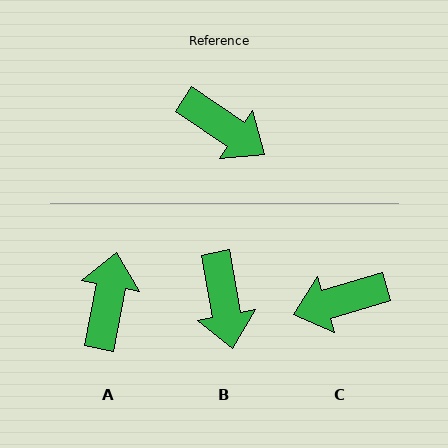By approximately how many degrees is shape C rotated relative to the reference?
Approximately 128 degrees clockwise.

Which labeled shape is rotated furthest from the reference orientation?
C, about 128 degrees away.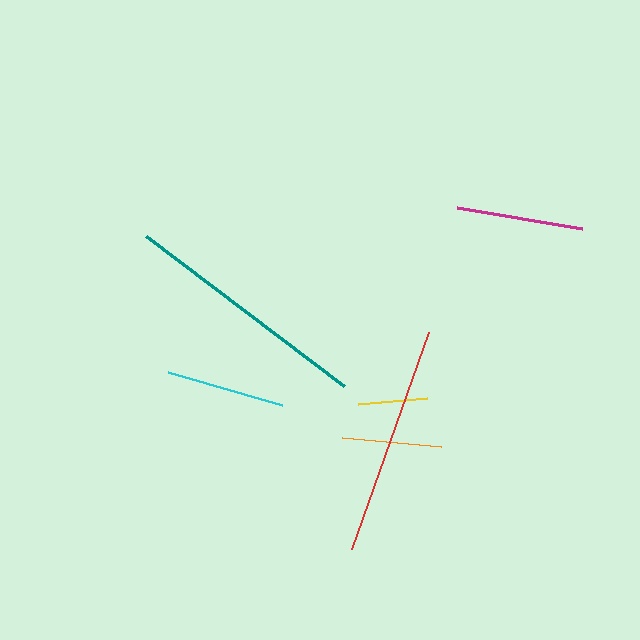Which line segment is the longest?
The teal line is the longest at approximately 249 pixels.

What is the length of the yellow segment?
The yellow segment is approximately 69 pixels long.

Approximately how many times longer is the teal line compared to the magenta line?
The teal line is approximately 2.0 times the length of the magenta line.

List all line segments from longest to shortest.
From longest to shortest: teal, red, magenta, cyan, orange, yellow.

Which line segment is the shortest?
The yellow line is the shortest at approximately 69 pixels.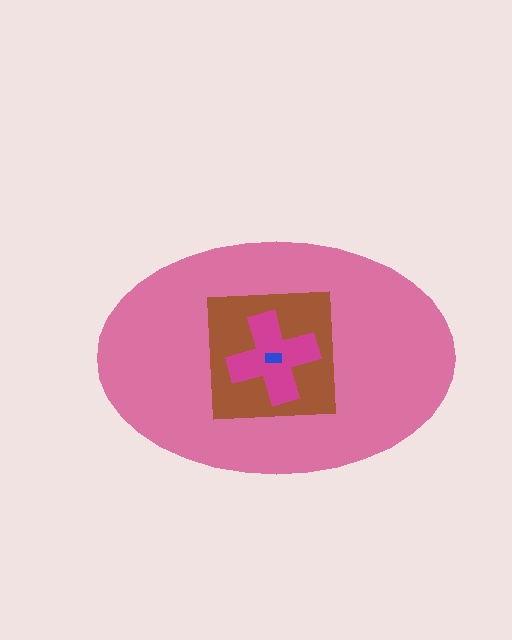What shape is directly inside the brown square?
The magenta cross.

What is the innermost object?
The blue rectangle.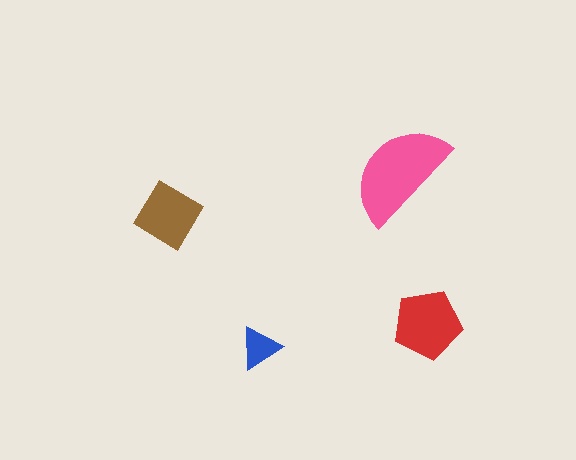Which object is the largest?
The pink semicircle.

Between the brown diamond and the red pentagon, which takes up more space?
The red pentagon.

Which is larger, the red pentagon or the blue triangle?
The red pentagon.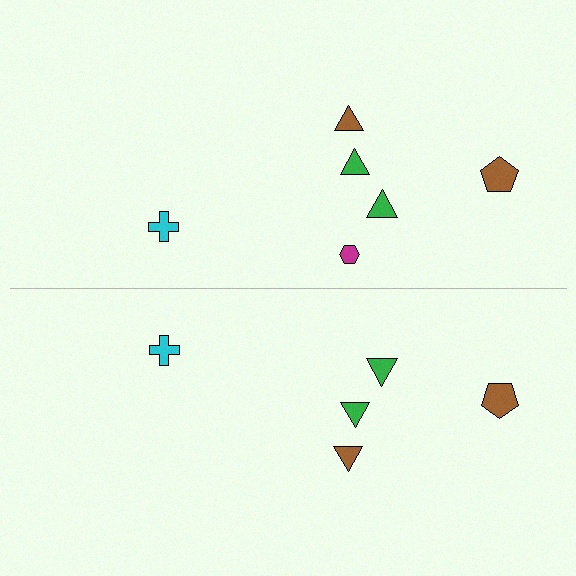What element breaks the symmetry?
A magenta hexagon is missing from the bottom side.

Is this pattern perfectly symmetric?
No, the pattern is not perfectly symmetric. A magenta hexagon is missing from the bottom side.